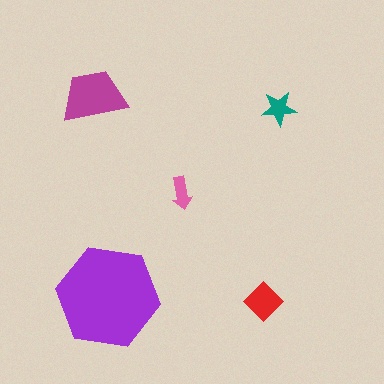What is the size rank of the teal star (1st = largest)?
4th.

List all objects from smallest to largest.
The pink arrow, the teal star, the red diamond, the magenta trapezoid, the purple hexagon.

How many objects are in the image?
There are 5 objects in the image.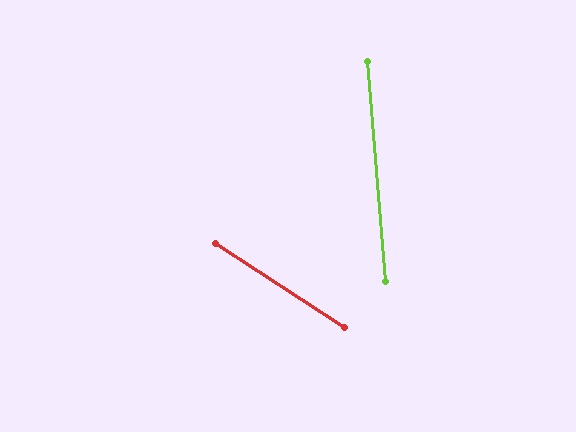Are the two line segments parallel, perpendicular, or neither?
Neither parallel nor perpendicular — they differ by about 52°.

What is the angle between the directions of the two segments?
Approximately 52 degrees.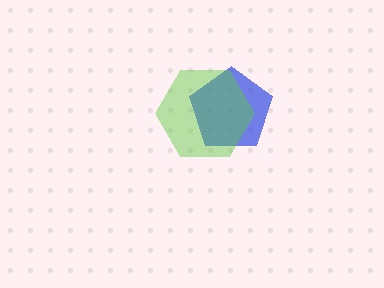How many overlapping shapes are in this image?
There are 2 overlapping shapes in the image.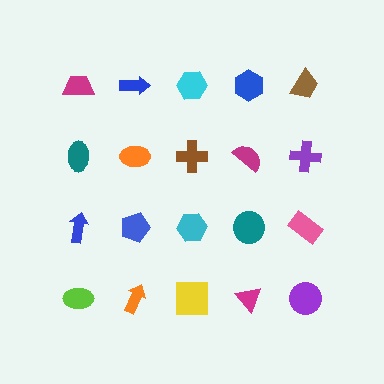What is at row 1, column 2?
A blue arrow.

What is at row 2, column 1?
A teal ellipse.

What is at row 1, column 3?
A cyan hexagon.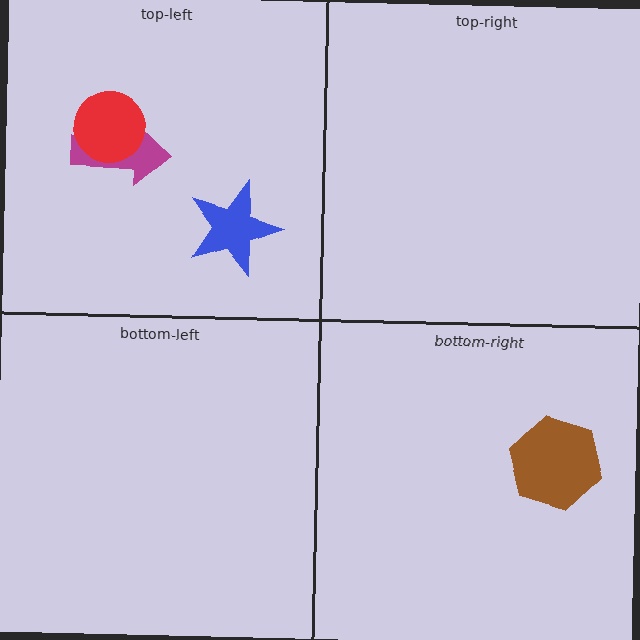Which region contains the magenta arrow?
The top-left region.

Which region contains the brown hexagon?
The bottom-right region.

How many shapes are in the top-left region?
3.